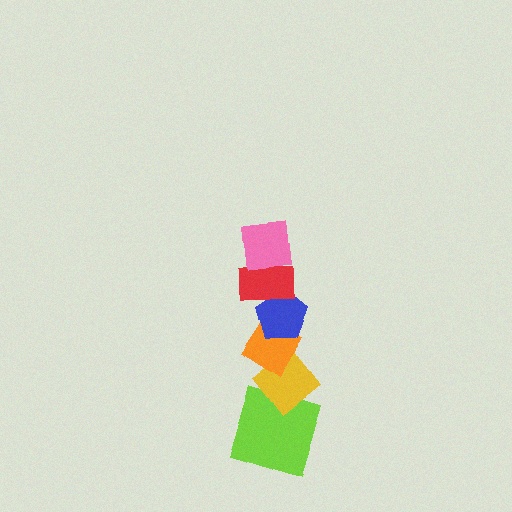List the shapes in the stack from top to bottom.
From top to bottom: the pink square, the red rectangle, the blue pentagon, the orange diamond, the yellow diamond, the lime square.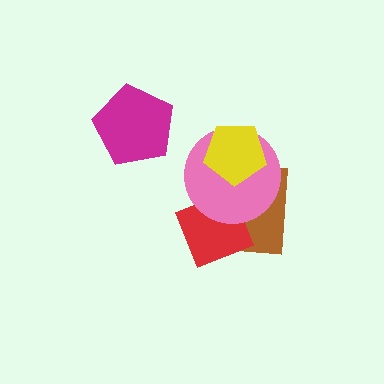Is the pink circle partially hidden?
Yes, it is partially covered by another shape.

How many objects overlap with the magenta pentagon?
0 objects overlap with the magenta pentagon.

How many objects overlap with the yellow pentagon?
2 objects overlap with the yellow pentagon.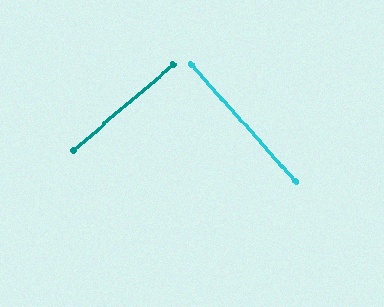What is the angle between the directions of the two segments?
Approximately 89 degrees.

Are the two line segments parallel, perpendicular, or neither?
Perpendicular — they meet at approximately 89°.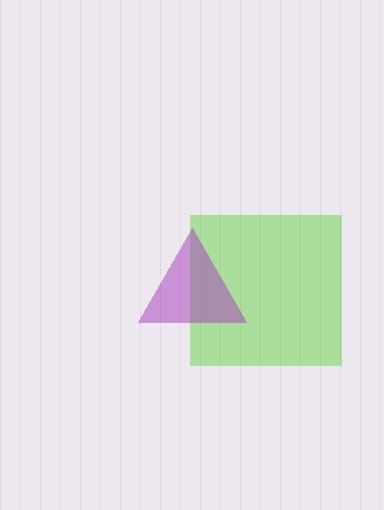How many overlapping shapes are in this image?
There are 2 overlapping shapes in the image.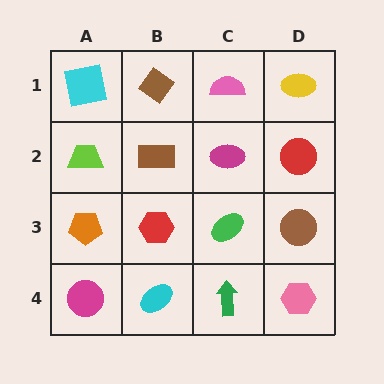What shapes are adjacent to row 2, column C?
A pink semicircle (row 1, column C), a green ellipse (row 3, column C), a brown rectangle (row 2, column B), a red circle (row 2, column D).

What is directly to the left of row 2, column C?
A brown rectangle.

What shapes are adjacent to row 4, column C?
A green ellipse (row 3, column C), a cyan ellipse (row 4, column B), a pink hexagon (row 4, column D).